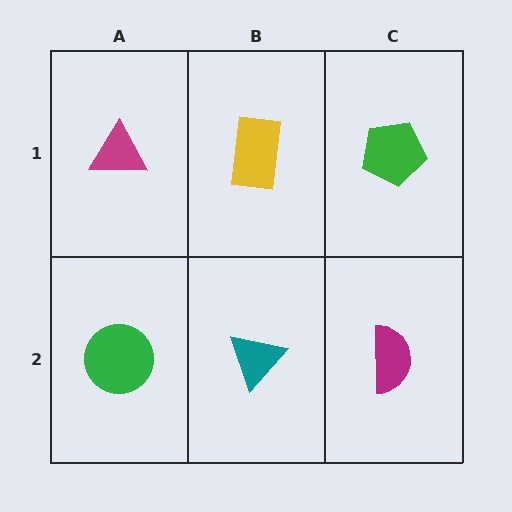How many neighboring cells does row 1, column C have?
2.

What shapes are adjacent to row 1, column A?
A green circle (row 2, column A), a yellow rectangle (row 1, column B).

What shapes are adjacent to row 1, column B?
A teal triangle (row 2, column B), a magenta triangle (row 1, column A), a green pentagon (row 1, column C).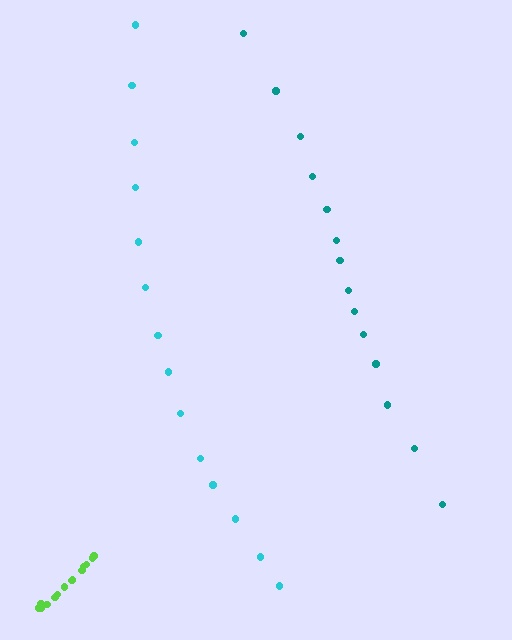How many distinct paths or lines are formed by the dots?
There are 3 distinct paths.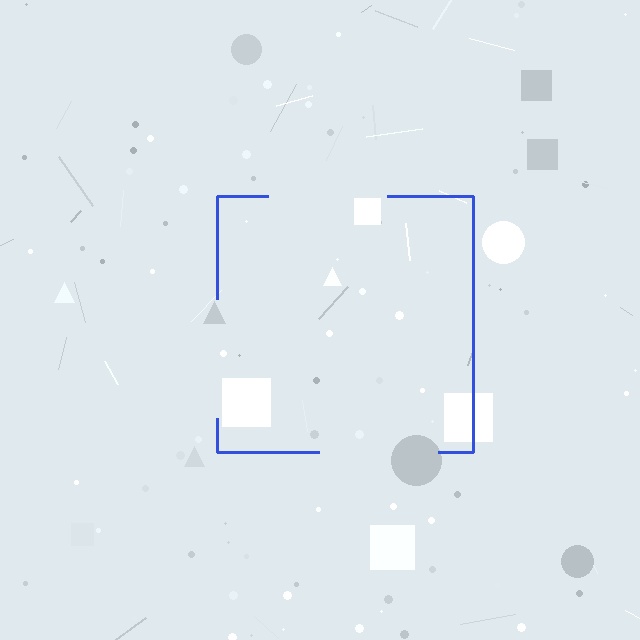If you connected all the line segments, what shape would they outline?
They would outline a square.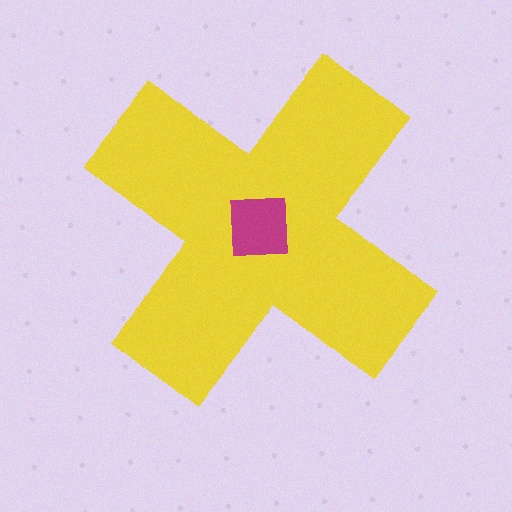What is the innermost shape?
The magenta square.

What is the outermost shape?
The yellow cross.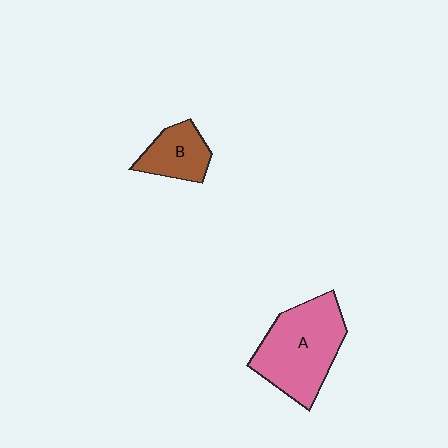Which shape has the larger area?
Shape A (pink).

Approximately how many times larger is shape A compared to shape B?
Approximately 2.1 times.